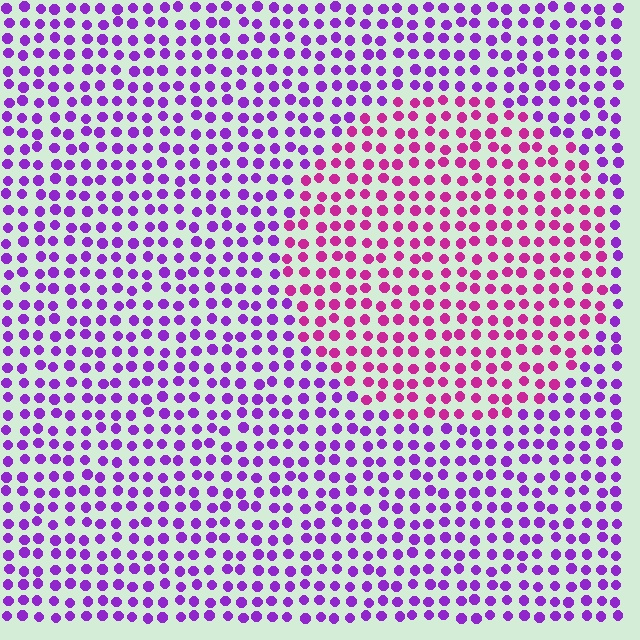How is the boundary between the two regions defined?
The boundary is defined purely by a slight shift in hue (about 39 degrees). Spacing, size, and orientation are identical on both sides.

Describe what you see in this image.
The image is filled with small purple elements in a uniform arrangement. A circle-shaped region is visible where the elements are tinted to a slightly different hue, forming a subtle color boundary.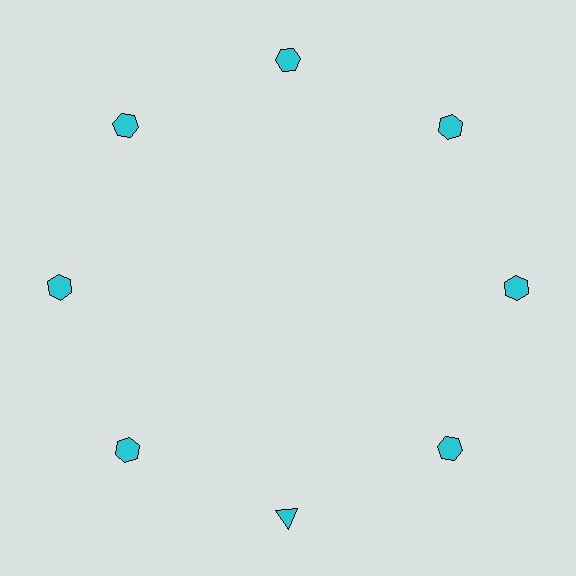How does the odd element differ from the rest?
It has a different shape: triangle instead of hexagon.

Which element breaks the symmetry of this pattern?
The cyan triangle at roughly the 6 o'clock position breaks the symmetry. All other shapes are cyan hexagons.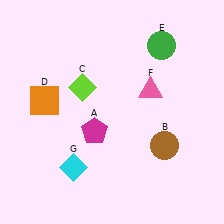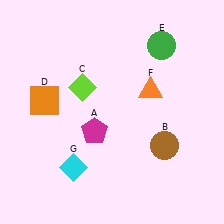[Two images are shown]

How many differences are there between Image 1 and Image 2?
There is 1 difference between the two images.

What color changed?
The triangle (F) changed from pink in Image 1 to orange in Image 2.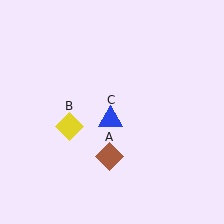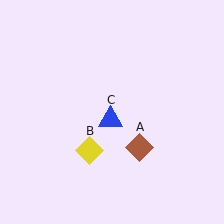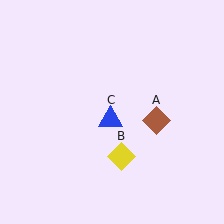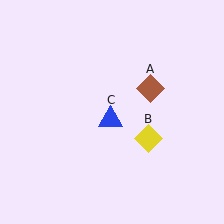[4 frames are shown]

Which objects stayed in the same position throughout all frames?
Blue triangle (object C) remained stationary.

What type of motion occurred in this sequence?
The brown diamond (object A), yellow diamond (object B) rotated counterclockwise around the center of the scene.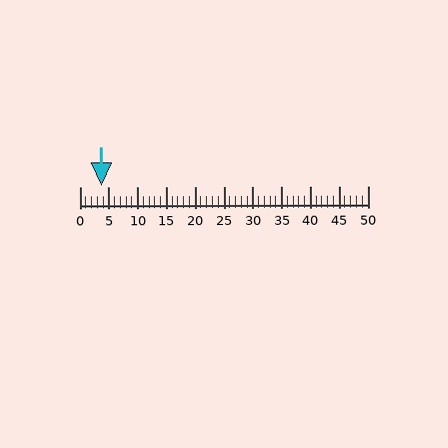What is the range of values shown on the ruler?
The ruler shows values from 0 to 50.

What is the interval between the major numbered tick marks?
The major tick marks are spaced 5 units apart.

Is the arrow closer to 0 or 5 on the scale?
The arrow is closer to 5.